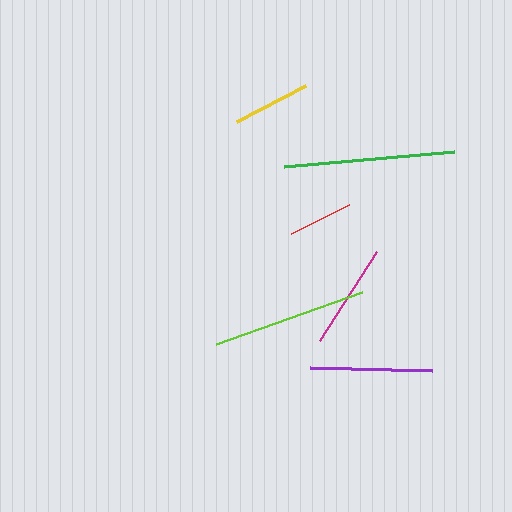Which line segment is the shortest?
The red line is the shortest at approximately 64 pixels.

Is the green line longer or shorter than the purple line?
The green line is longer than the purple line.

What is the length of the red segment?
The red segment is approximately 64 pixels long.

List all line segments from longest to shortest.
From longest to shortest: green, lime, purple, magenta, yellow, red.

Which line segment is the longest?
The green line is the longest at approximately 170 pixels.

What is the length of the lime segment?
The lime segment is approximately 155 pixels long.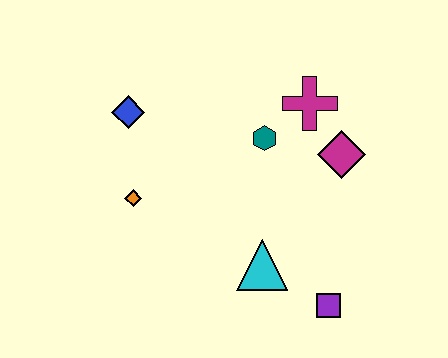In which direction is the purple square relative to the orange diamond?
The purple square is to the right of the orange diamond.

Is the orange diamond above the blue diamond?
No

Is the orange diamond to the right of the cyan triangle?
No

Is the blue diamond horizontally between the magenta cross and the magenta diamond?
No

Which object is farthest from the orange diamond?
The purple square is farthest from the orange diamond.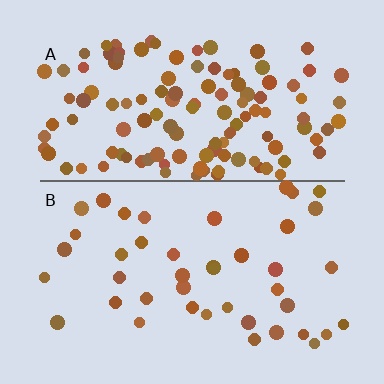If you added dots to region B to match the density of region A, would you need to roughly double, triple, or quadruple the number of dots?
Approximately triple.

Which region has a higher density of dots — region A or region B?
A (the top).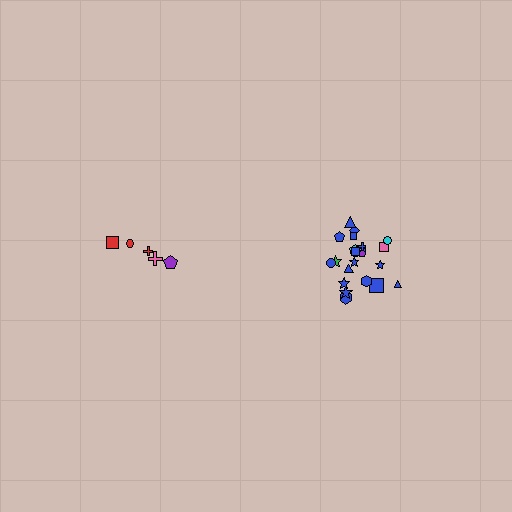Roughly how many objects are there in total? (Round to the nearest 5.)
Roughly 30 objects in total.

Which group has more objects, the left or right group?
The right group.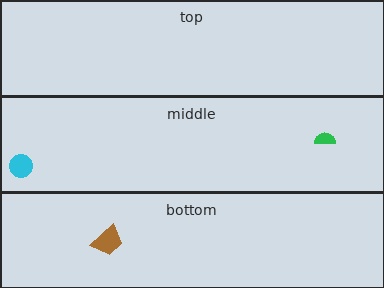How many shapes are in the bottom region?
1.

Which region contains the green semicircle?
The middle region.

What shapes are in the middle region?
The cyan circle, the green semicircle.